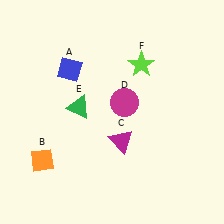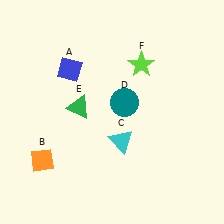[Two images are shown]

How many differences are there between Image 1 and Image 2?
There are 2 differences between the two images.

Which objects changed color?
C changed from magenta to cyan. D changed from magenta to teal.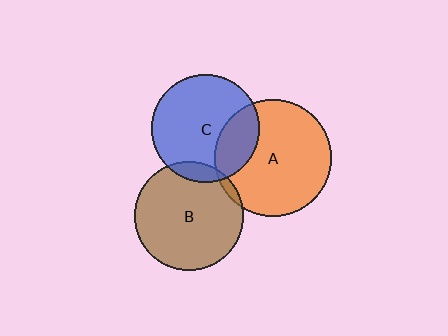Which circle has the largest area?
Circle A (orange).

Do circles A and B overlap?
Yes.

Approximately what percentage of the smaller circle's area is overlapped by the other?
Approximately 5%.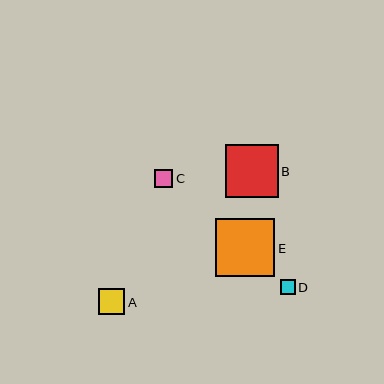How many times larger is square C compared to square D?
Square C is approximately 1.2 times the size of square D.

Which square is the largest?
Square E is the largest with a size of approximately 59 pixels.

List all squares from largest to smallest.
From largest to smallest: E, B, A, C, D.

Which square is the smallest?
Square D is the smallest with a size of approximately 15 pixels.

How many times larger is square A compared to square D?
Square A is approximately 1.7 times the size of square D.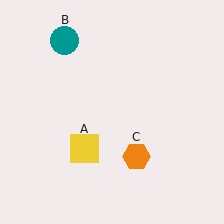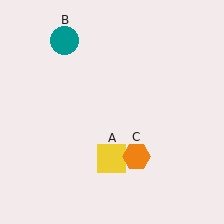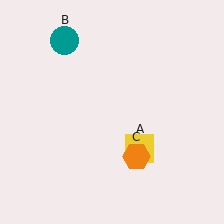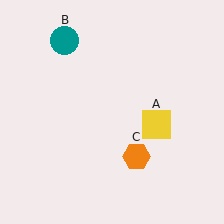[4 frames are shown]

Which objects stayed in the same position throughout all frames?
Teal circle (object B) and orange hexagon (object C) remained stationary.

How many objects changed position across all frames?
1 object changed position: yellow square (object A).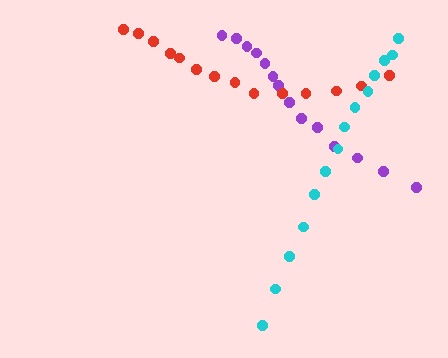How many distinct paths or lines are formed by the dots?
There are 3 distinct paths.